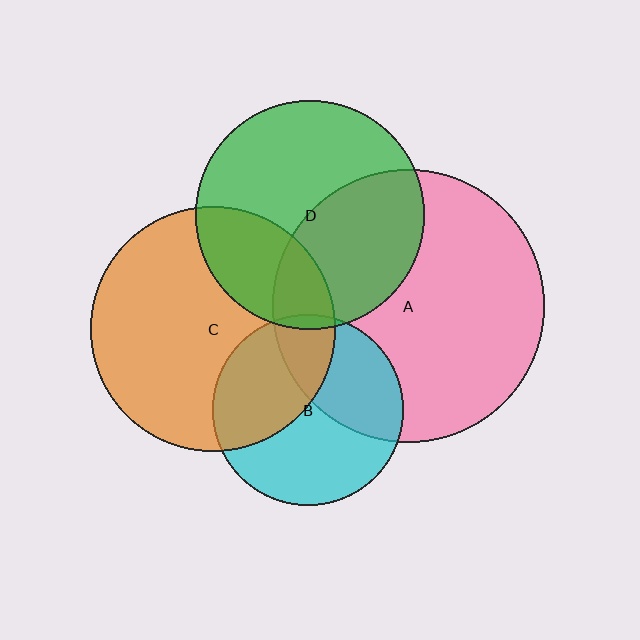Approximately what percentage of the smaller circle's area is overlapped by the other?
Approximately 25%.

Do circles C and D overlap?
Yes.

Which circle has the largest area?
Circle A (pink).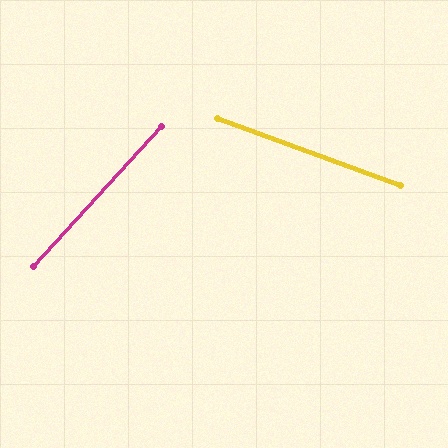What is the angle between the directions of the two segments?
Approximately 68 degrees.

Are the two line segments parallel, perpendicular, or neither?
Neither parallel nor perpendicular — they differ by about 68°.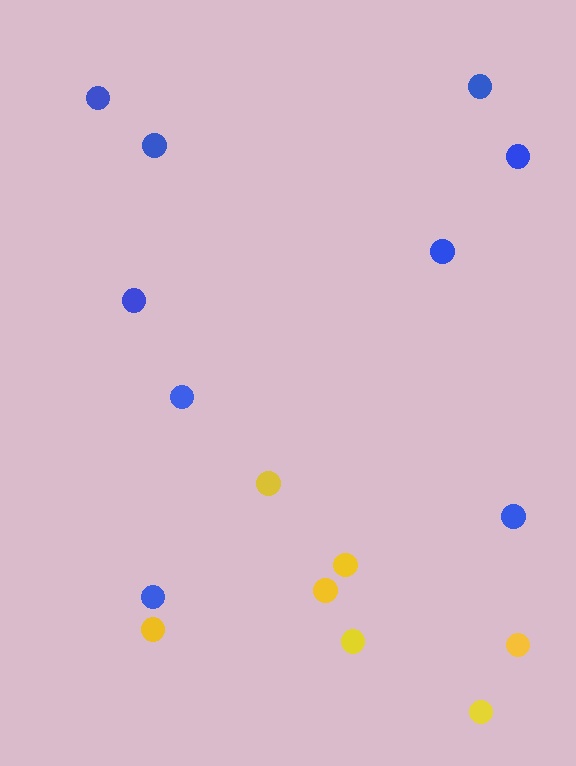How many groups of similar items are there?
There are 2 groups: one group of yellow circles (7) and one group of blue circles (9).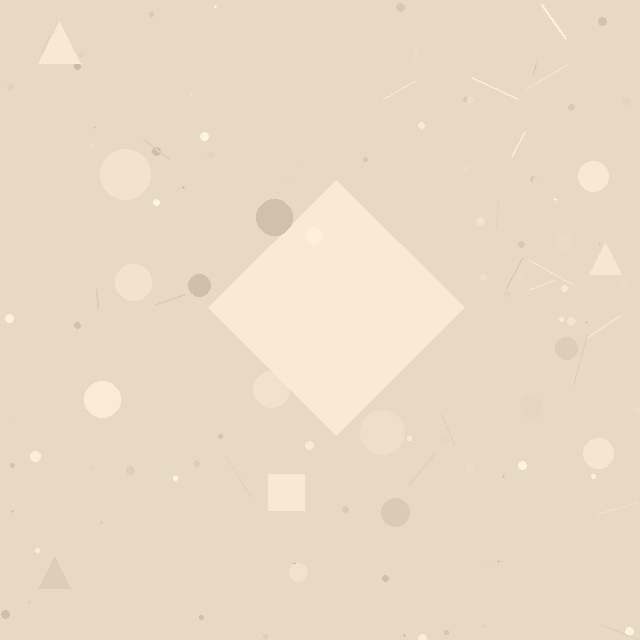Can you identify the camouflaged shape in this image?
The camouflaged shape is a diamond.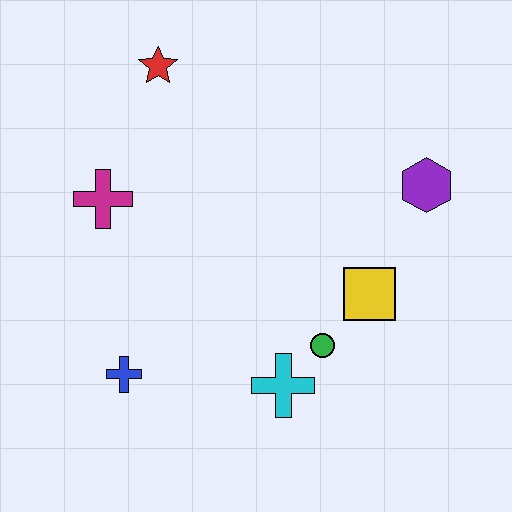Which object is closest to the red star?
The magenta cross is closest to the red star.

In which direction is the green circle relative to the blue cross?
The green circle is to the right of the blue cross.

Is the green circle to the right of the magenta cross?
Yes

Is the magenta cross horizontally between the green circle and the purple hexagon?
No